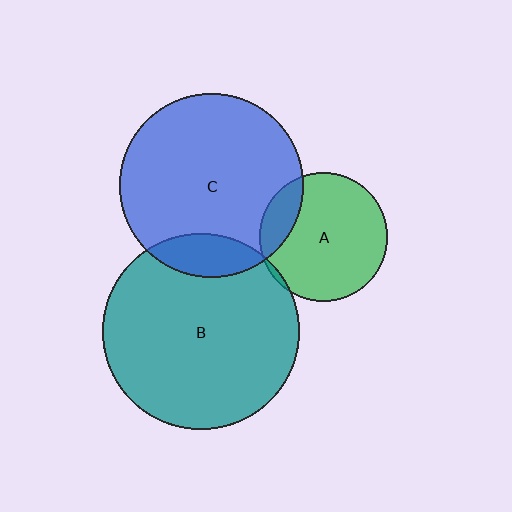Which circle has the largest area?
Circle B (teal).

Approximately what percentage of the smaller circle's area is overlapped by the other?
Approximately 5%.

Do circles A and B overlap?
Yes.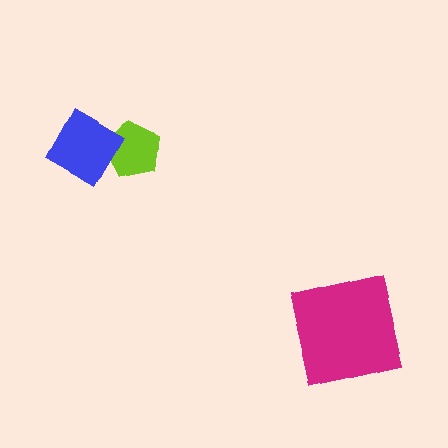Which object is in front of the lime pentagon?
The blue diamond is in front of the lime pentagon.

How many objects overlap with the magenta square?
0 objects overlap with the magenta square.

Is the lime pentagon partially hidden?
Yes, it is partially covered by another shape.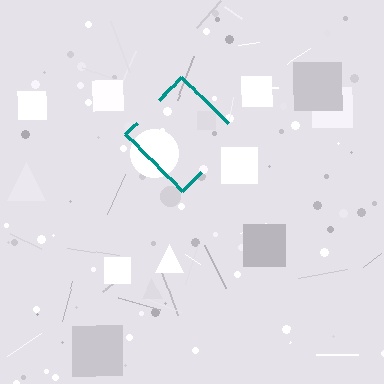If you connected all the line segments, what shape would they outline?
They would outline a diamond.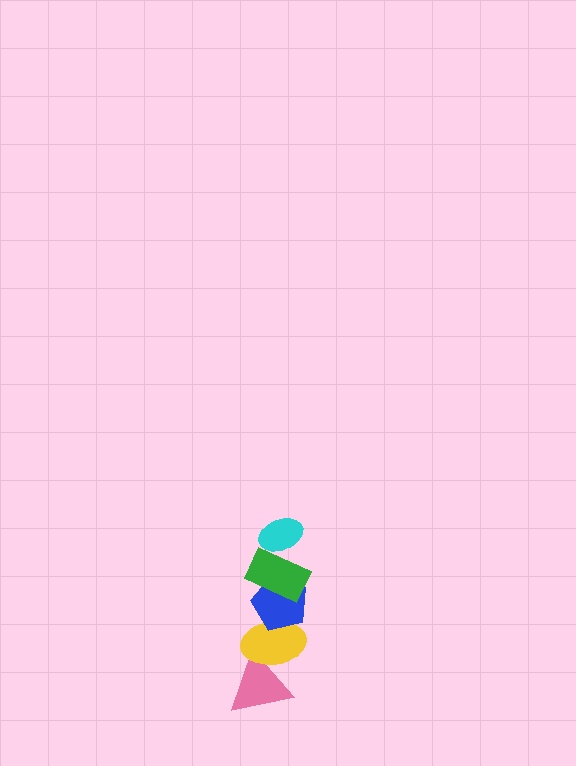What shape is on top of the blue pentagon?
The green rectangle is on top of the blue pentagon.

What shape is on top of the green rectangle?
The cyan ellipse is on top of the green rectangle.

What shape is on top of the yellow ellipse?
The blue pentagon is on top of the yellow ellipse.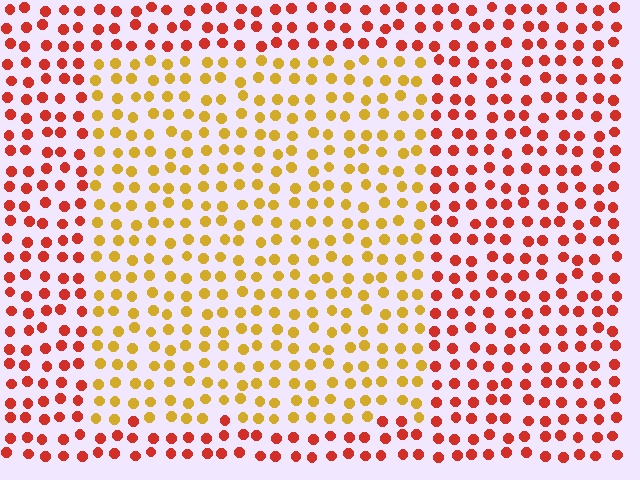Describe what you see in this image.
The image is filled with small red elements in a uniform arrangement. A rectangle-shaped region is visible where the elements are tinted to a slightly different hue, forming a subtle color boundary.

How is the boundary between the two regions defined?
The boundary is defined purely by a slight shift in hue (about 44 degrees). Spacing, size, and orientation are identical on both sides.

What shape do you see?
I see a rectangle.